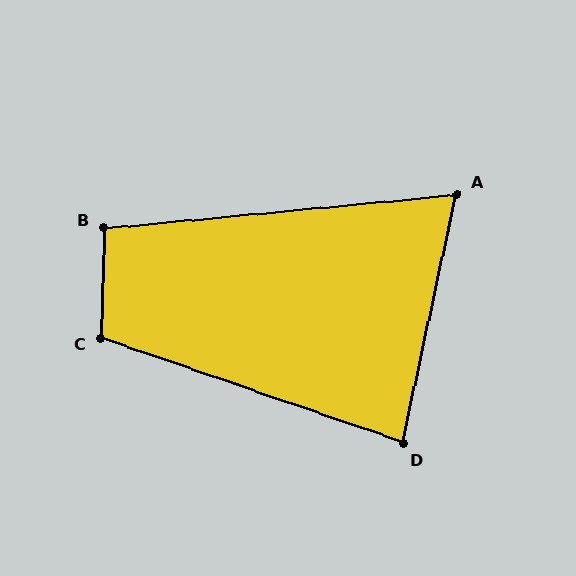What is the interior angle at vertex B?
Approximately 97 degrees (obtuse).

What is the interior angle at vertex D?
Approximately 83 degrees (acute).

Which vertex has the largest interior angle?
C, at approximately 108 degrees.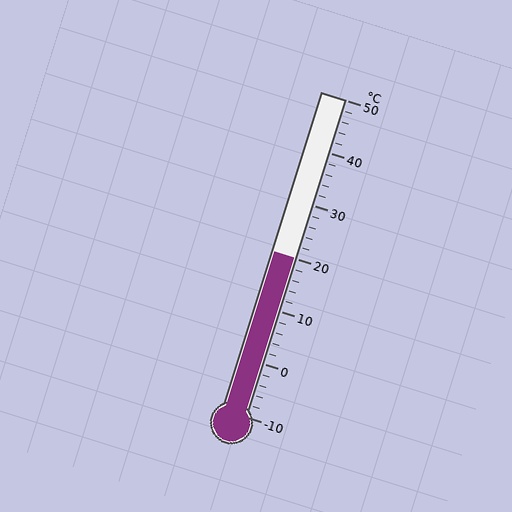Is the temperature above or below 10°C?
The temperature is above 10°C.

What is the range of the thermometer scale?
The thermometer scale ranges from -10°C to 50°C.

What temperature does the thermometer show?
The thermometer shows approximately 20°C.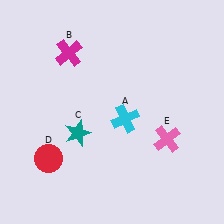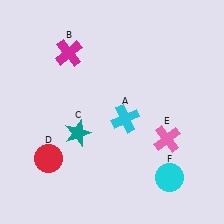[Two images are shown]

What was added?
A cyan circle (F) was added in Image 2.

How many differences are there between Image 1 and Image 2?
There is 1 difference between the two images.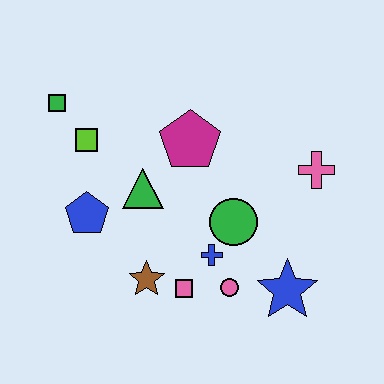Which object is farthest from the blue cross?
The green square is farthest from the blue cross.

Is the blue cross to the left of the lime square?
No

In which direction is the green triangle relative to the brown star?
The green triangle is above the brown star.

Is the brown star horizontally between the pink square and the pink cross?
No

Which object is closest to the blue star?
The pink circle is closest to the blue star.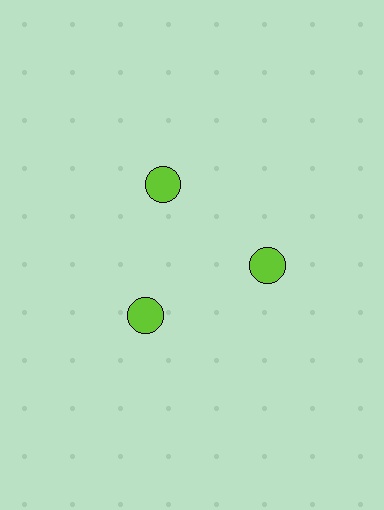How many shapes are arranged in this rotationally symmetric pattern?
There are 3 shapes, arranged in 3 groups of 1.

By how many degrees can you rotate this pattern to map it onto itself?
The pattern maps onto itself every 120 degrees of rotation.